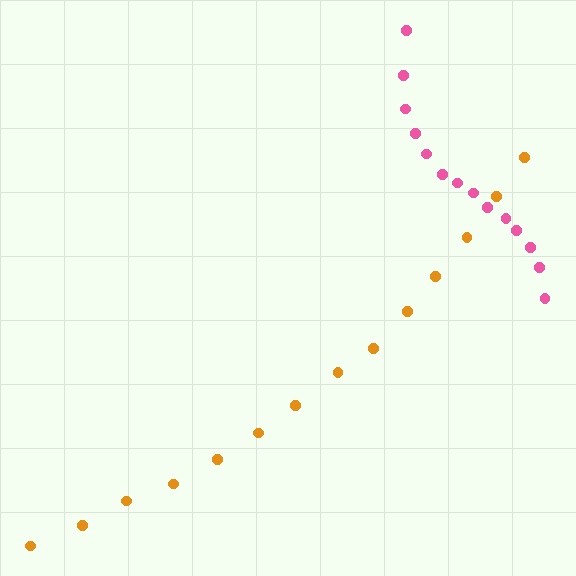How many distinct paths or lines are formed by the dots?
There are 2 distinct paths.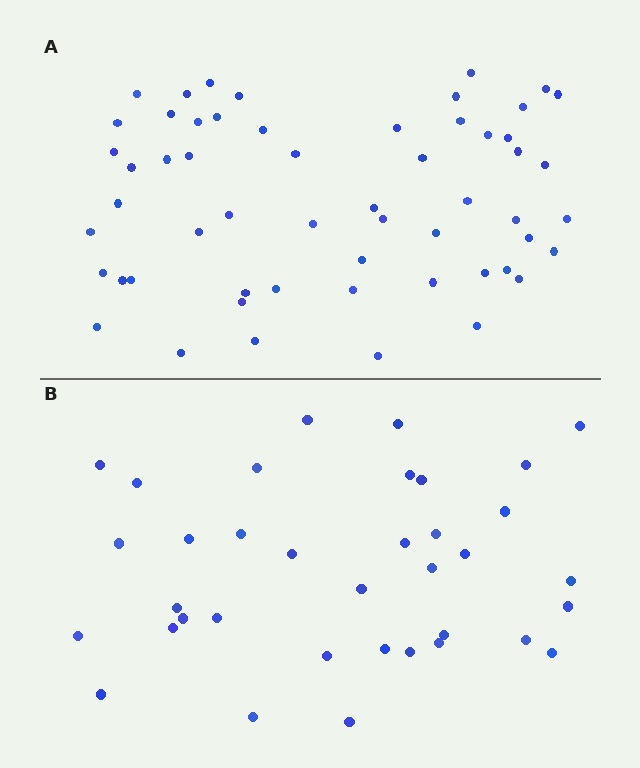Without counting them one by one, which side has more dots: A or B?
Region A (the top region) has more dots.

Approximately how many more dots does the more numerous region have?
Region A has approximately 20 more dots than region B.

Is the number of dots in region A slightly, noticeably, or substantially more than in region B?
Region A has substantially more. The ratio is roughly 1.6 to 1.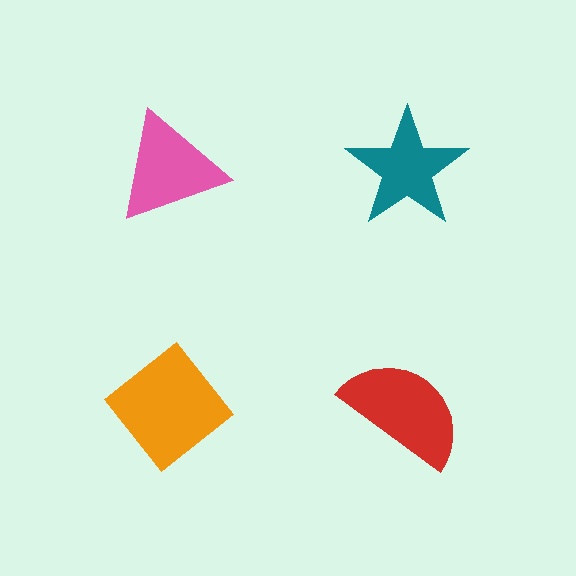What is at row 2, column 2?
A red semicircle.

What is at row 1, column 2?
A teal star.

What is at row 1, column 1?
A pink triangle.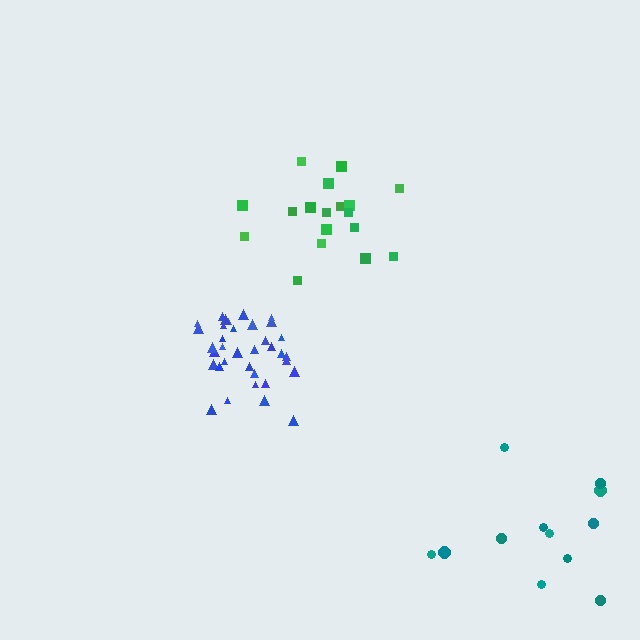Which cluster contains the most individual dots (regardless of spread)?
Blue (35).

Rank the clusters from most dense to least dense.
blue, green, teal.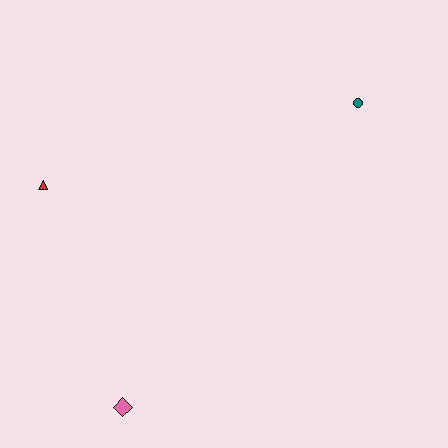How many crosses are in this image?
There are no crosses.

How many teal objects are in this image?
There is 1 teal object.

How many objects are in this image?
There are 3 objects.